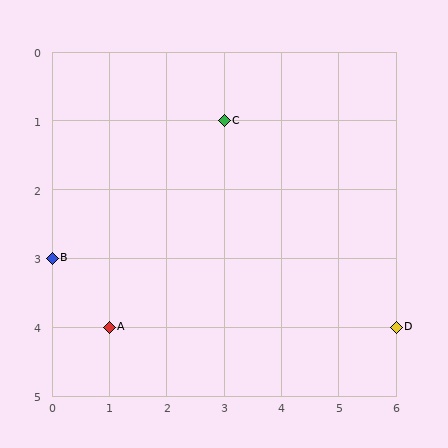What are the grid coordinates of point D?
Point D is at grid coordinates (6, 4).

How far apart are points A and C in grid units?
Points A and C are 2 columns and 3 rows apart (about 3.6 grid units diagonally).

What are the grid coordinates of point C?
Point C is at grid coordinates (3, 1).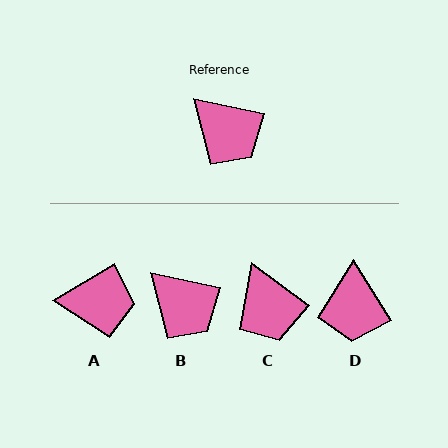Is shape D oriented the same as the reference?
No, it is off by about 46 degrees.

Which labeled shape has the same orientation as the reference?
B.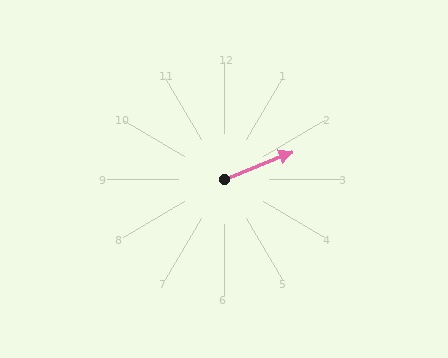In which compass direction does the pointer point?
East.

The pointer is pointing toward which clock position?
Roughly 2 o'clock.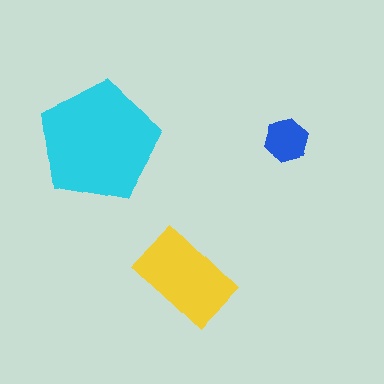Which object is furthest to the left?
The cyan pentagon is leftmost.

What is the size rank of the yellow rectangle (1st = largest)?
2nd.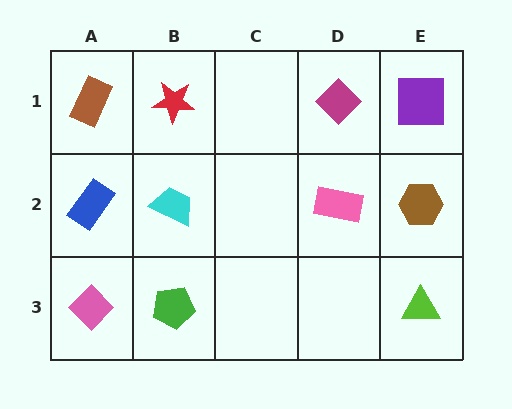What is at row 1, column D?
A magenta diamond.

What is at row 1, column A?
A brown rectangle.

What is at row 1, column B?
A red star.